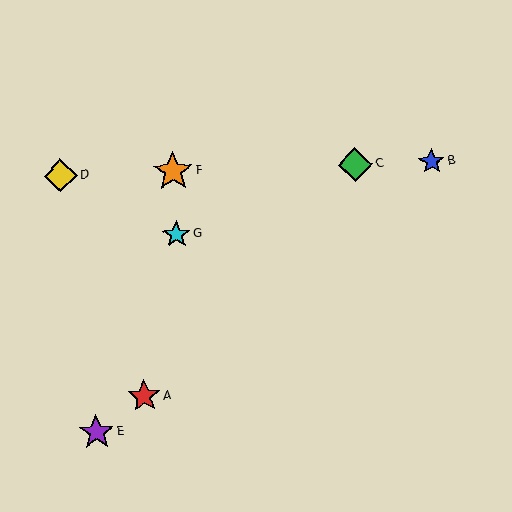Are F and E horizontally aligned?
No, F is at y≈171 and E is at y≈432.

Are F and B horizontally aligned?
Yes, both are at y≈171.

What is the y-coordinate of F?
Object F is at y≈171.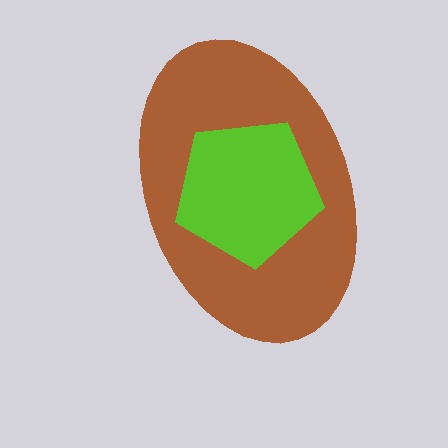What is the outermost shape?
The brown ellipse.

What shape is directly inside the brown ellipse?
The lime pentagon.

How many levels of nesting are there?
2.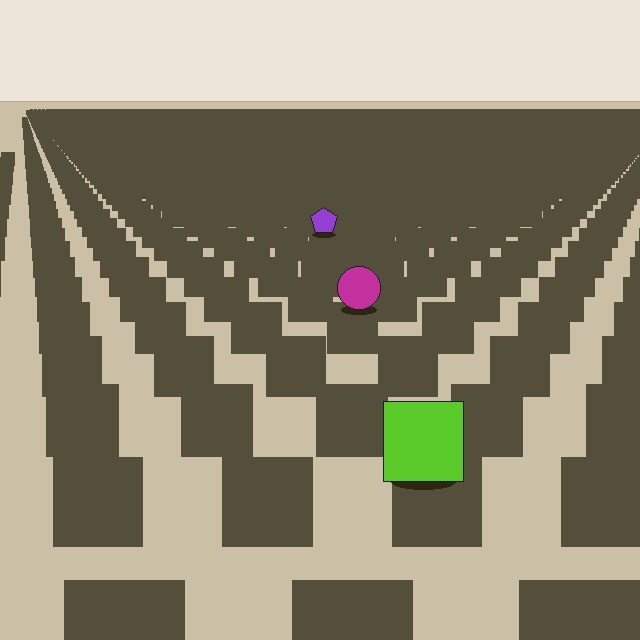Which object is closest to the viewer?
The lime square is closest. The texture marks near it are larger and more spread out.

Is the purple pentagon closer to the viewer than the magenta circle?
No. The magenta circle is closer — you can tell from the texture gradient: the ground texture is coarser near it.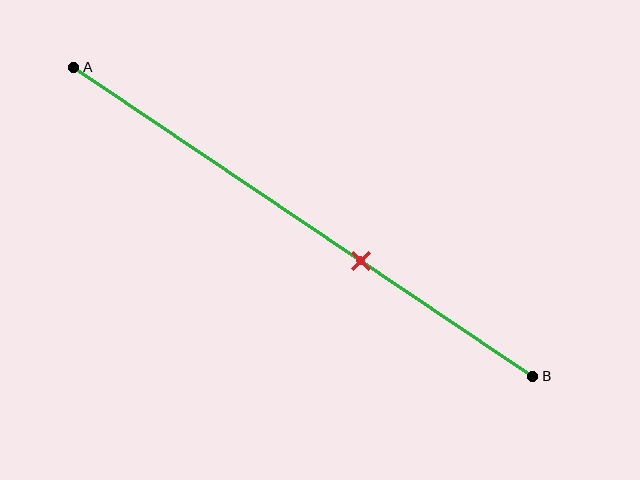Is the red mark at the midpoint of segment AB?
No, the mark is at about 65% from A, not at the 50% midpoint.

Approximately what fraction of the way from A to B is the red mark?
The red mark is approximately 65% of the way from A to B.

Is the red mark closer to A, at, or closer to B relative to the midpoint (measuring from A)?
The red mark is closer to point B than the midpoint of segment AB.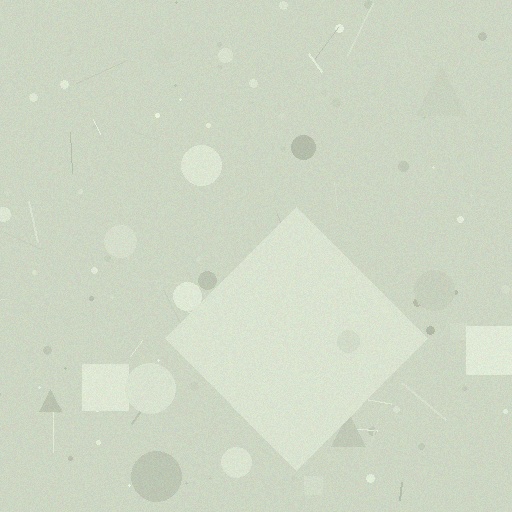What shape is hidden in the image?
A diamond is hidden in the image.